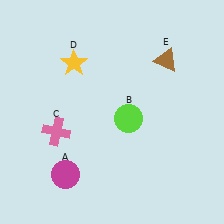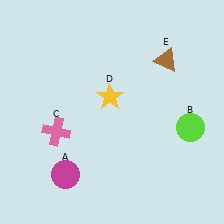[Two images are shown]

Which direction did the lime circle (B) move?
The lime circle (B) moved right.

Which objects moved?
The objects that moved are: the lime circle (B), the yellow star (D).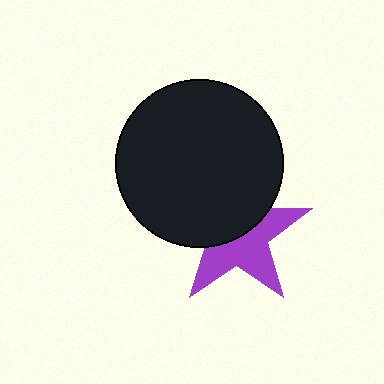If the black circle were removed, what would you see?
You would see the complete purple star.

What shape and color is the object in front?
The object in front is a black circle.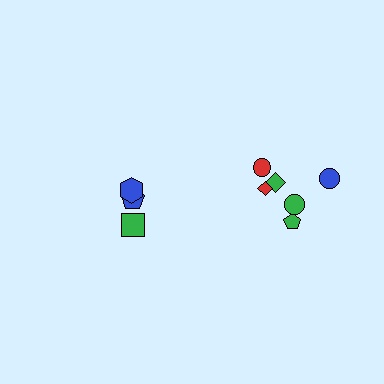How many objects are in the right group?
There are 6 objects.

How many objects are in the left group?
There are 3 objects.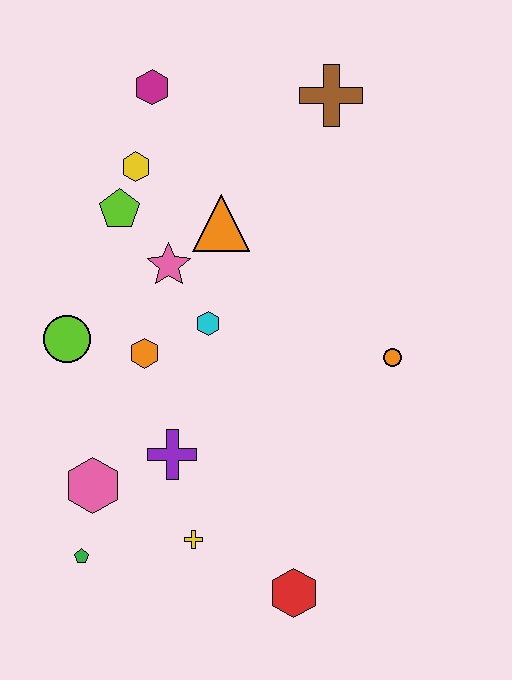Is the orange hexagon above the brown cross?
No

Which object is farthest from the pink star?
The red hexagon is farthest from the pink star.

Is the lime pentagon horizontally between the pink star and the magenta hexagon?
No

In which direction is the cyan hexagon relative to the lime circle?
The cyan hexagon is to the right of the lime circle.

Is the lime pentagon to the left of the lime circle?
No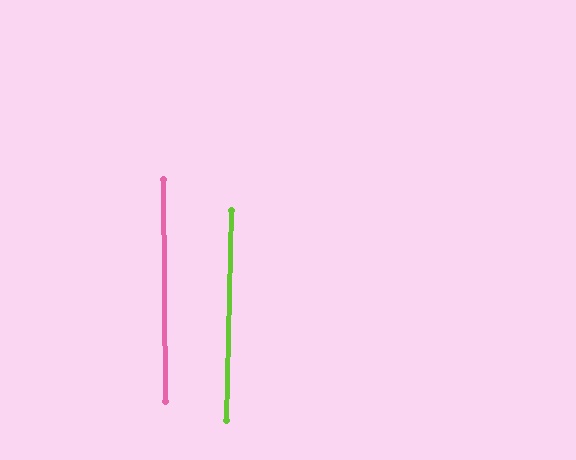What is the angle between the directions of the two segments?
Approximately 2 degrees.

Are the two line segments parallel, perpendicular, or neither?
Parallel — their directions differ by only 1.7°.